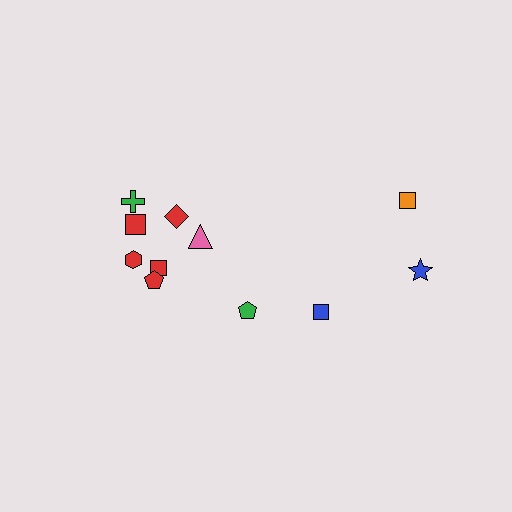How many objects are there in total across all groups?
There are 11 objects.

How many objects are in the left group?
There are 8 objects.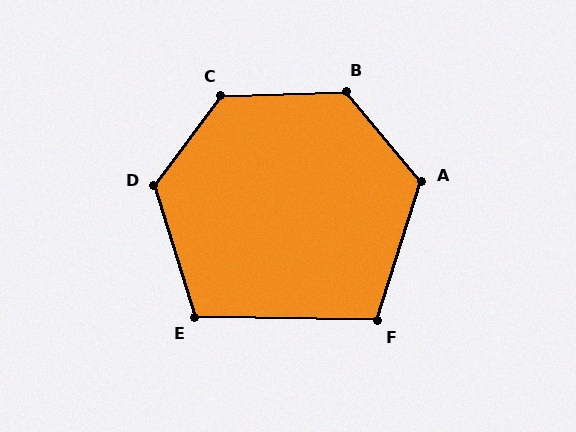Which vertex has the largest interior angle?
C, at approximately 129 degrees.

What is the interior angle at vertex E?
Approximately 108 degrees (obtuse).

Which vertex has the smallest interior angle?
F, at approximately 106 degrees.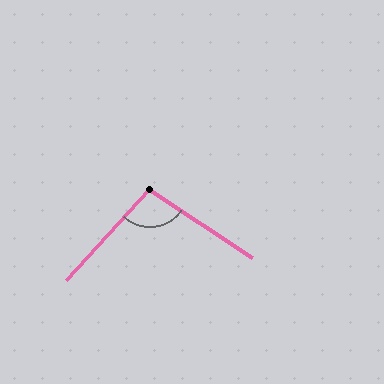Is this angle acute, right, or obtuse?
It is obtuse.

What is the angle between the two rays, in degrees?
Approximately 99 degrees.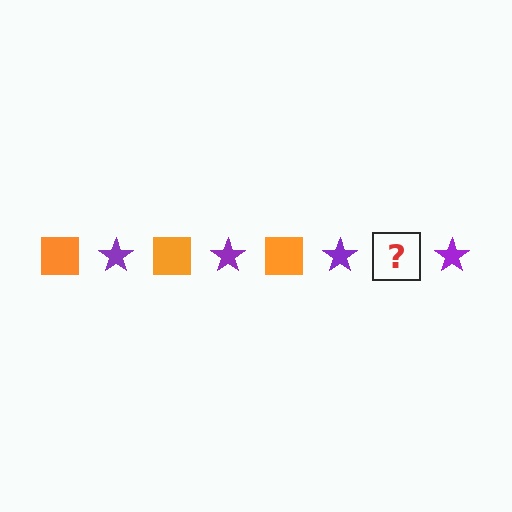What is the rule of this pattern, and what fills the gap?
The rule is that the pattern alternates between orange square and purple star. The gap should be filled with an orange square.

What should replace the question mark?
The question mark should be replaced with an orange square.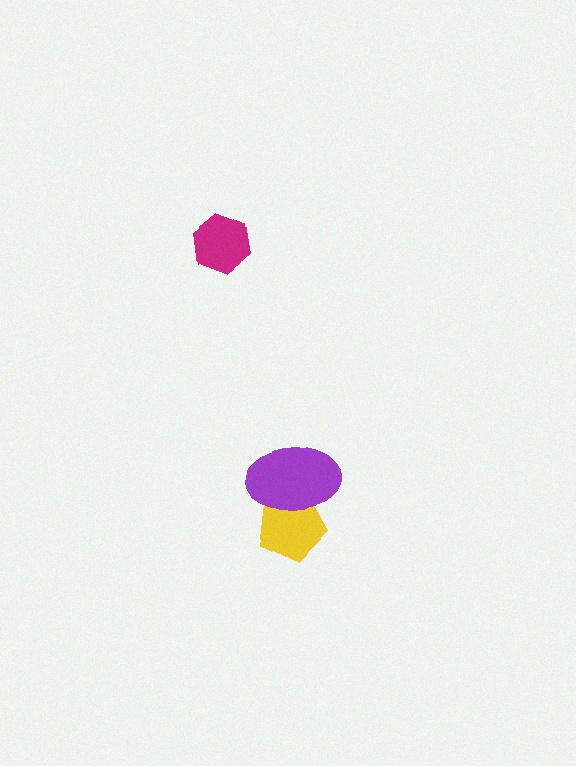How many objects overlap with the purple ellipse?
1 object overlaps with the purple ellipse.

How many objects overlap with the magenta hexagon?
0 objects overlap with the magenta hexagon.